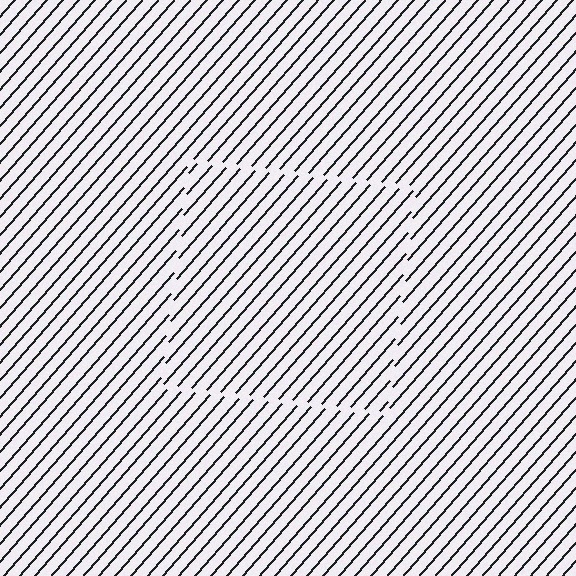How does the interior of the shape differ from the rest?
The interior of the shape contains the same grating, shifted by half a period — the contour is defined by the phase discontinuity where line-ends from the inner and outer gratings abut.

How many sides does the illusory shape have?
4 sides — the line-ends trace a square.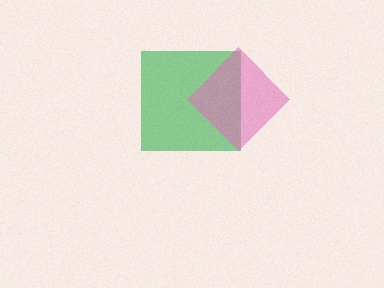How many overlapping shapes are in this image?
There are 2 overlapping shapes in the image.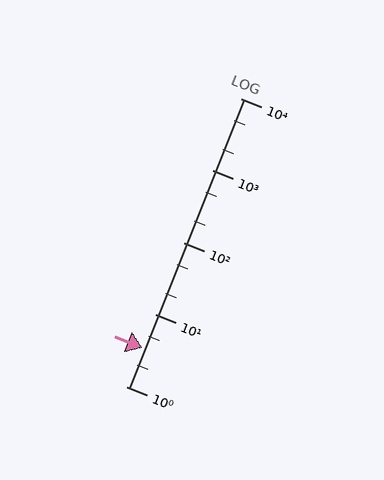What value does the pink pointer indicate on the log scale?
The pointer indicates approximately 3.4.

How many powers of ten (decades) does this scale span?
The scale spans 4 decades, from 1 to 10000.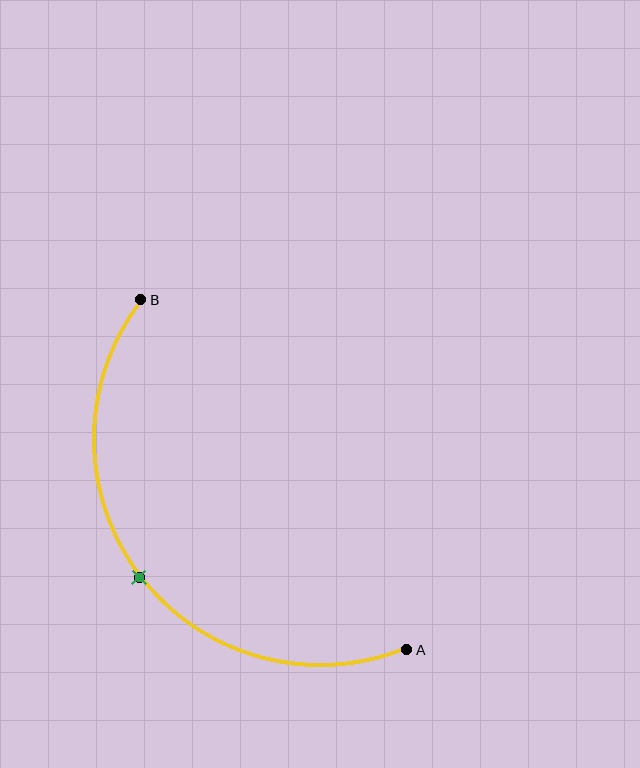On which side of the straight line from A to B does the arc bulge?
The arc bulges below and to the left of the straight line connecting A and B.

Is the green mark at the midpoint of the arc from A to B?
Yes. The green mark lies on the arc at equal arc-length from both A and B — it is the arc midpoint.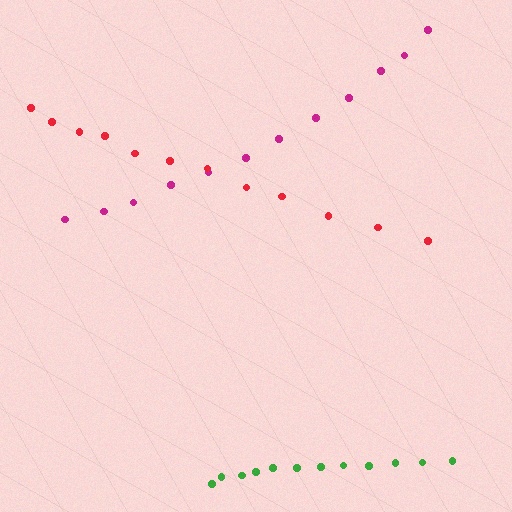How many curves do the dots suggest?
There are 3 distinct paths.